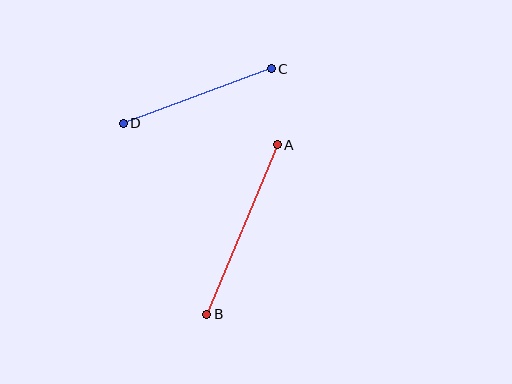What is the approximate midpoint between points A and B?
The midpoint is at approximately (242, 230) pixels.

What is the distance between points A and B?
The distance is approximately 183 pixels.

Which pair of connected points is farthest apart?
Points A and B are farthest apart.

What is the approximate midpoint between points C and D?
The midpoint is at approximately (197, 96) pixels.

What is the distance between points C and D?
The distance is approximately 158 pixels.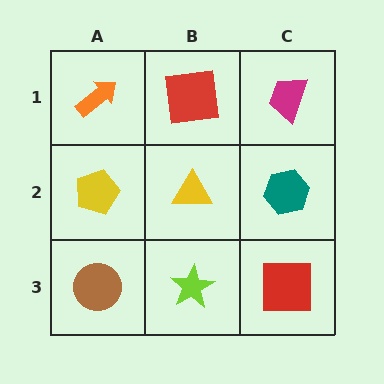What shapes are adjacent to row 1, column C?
A teal hexagon (row 2, column C), a red square (row 1, column B).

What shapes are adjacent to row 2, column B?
A red square (row 1, column B), a lime star (row 3, column B), a yellow pentagon (row 2, column A), a teal hexagon (row 2, column C).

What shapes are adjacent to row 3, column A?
A yellow pentagon (row 2, column A), a lime star (row 3, column B).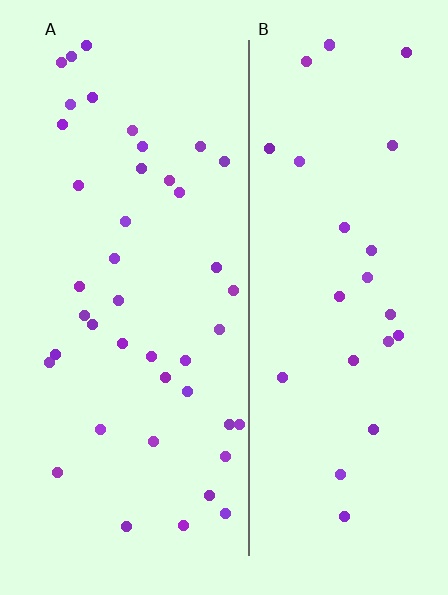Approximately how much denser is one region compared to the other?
Approximately 1.6× — region A over region B.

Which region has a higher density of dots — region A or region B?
A (the left).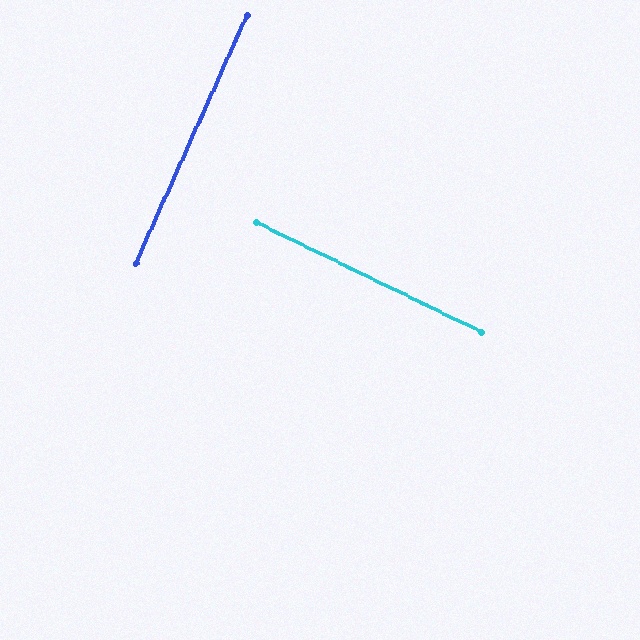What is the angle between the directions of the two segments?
Approximately 88 degrees.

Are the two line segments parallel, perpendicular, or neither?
Perpendicular — they meet at approximately 88°.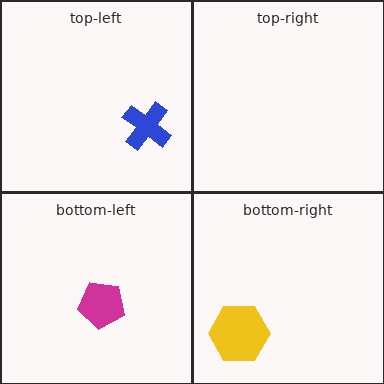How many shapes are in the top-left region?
1.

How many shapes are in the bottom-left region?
1.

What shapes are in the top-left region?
The blue cross.